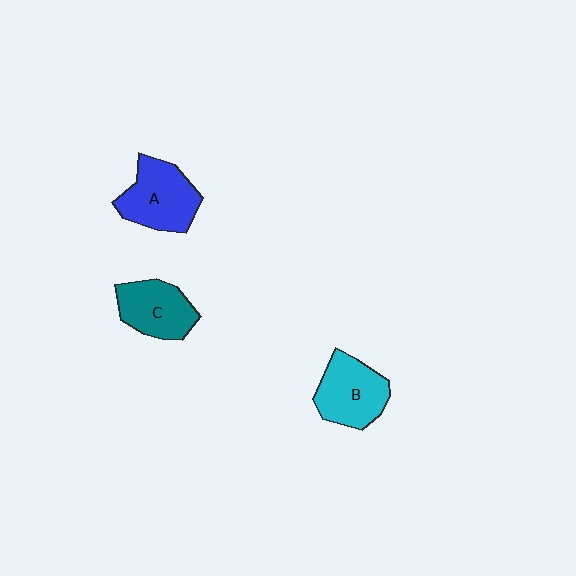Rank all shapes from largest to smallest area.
From largest to smallest: A (blue), B (cyan), C (teal).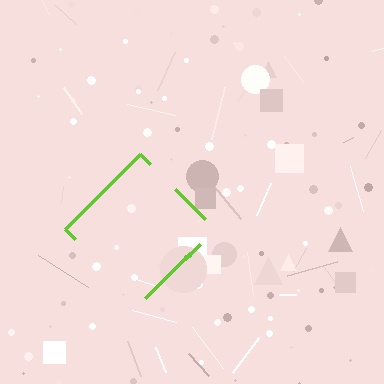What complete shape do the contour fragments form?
The contour fragments form a diamond.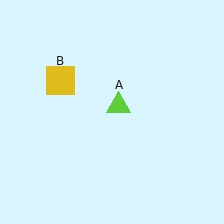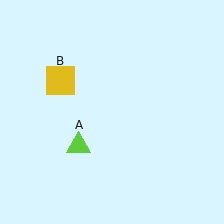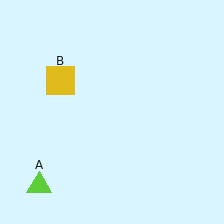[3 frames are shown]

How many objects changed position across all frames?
1 object changed position: lime triangle (object A).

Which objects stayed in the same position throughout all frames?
Yellow square (object B) remained stationary.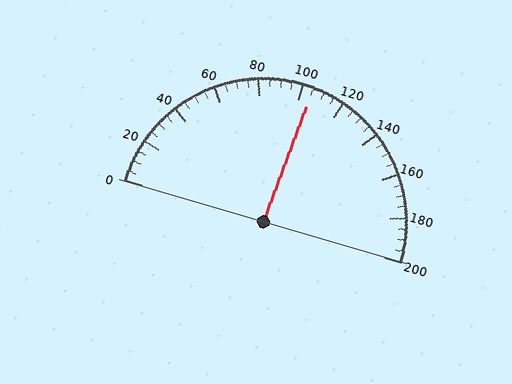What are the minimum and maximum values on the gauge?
The gauge ranges from 0 to 200.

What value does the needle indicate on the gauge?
The needle indicates approximately 105.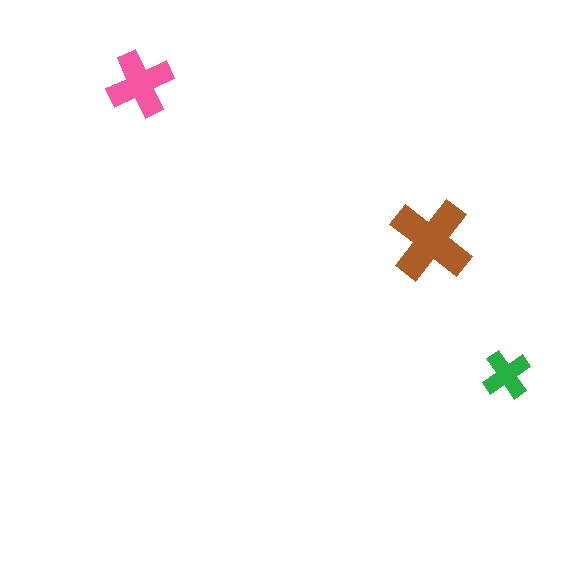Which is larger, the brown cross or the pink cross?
The brown one.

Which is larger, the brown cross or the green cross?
The brown one.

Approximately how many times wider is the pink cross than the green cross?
About 1.5 times wider.